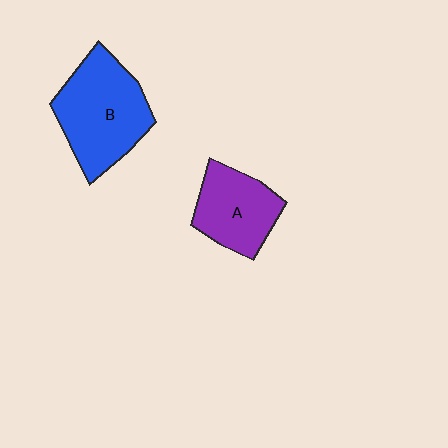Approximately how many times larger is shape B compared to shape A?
Approximately 1.4 times.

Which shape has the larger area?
Shape B (blue).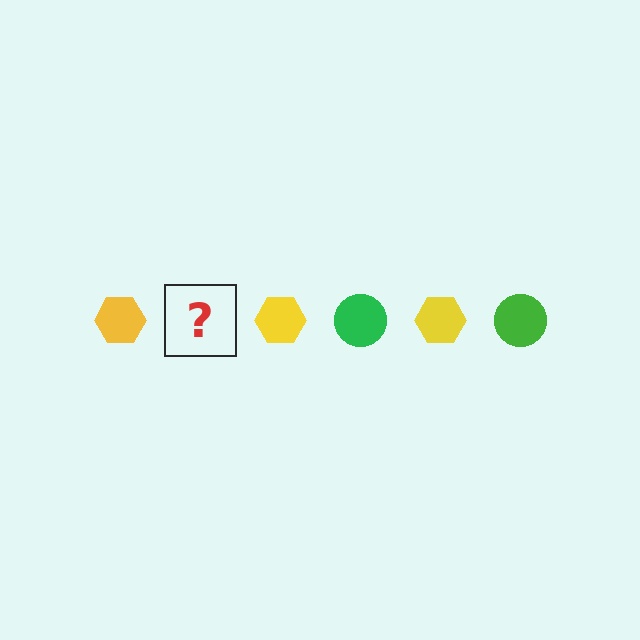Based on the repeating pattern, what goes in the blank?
The blank should be a green circle.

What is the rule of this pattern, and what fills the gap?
The rule is that the pattern alternates between yellow hexagon and green circle. The gap should be filled with a green circle.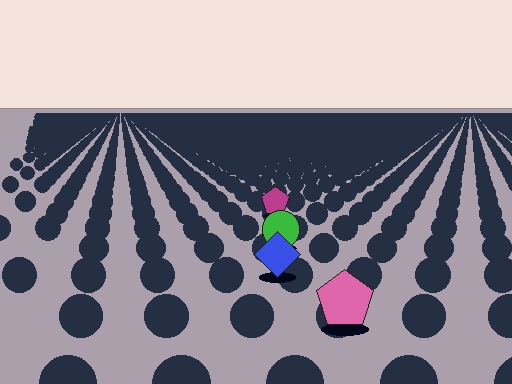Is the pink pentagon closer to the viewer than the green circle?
Yes. The pink pentagon is closer — you can tell from the texture gradient: the ground texture is coarser near it.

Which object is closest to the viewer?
The pink pentagon is closest. The texture marks near it are larger and more spread out.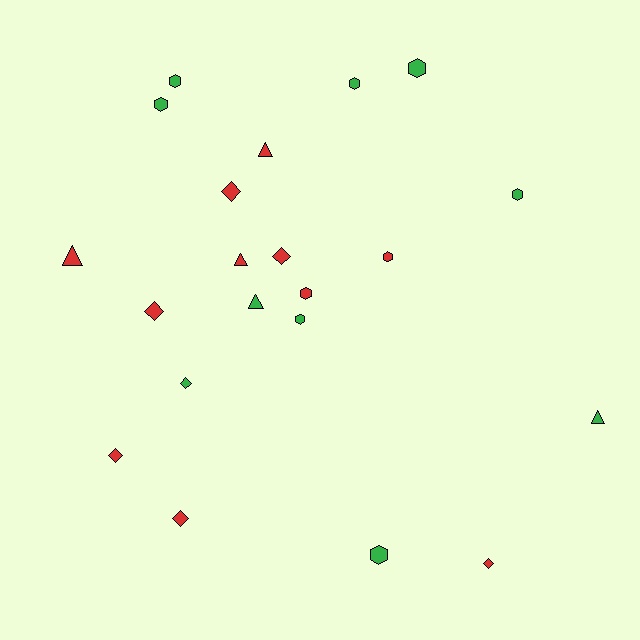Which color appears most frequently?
Red, with 11 objects.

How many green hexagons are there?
There are 7 green hexagons.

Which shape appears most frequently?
Hexagon, with 9 objects.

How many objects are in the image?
There are 21 objects.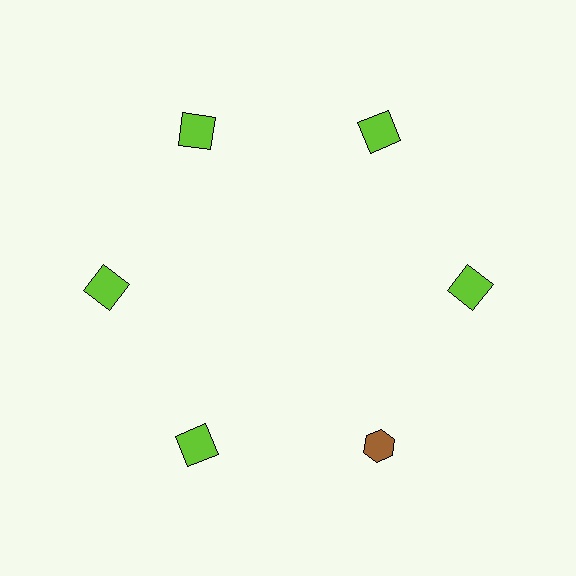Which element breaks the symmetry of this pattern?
The brown hexagon at roughly the 5 o'clock position breaks the symmetry. All other shapes are lime squares.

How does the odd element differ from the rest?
It differs in both color (brown instead of lime) and shape (hexagon instead of square).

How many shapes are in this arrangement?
There are 6 shapes arranged in a ring pattern.